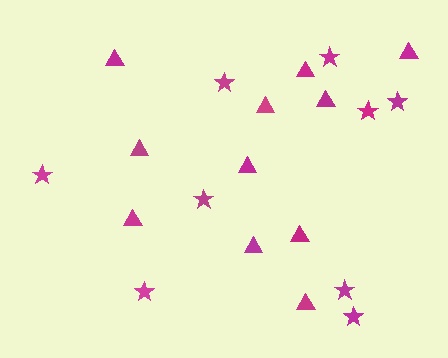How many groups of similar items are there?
There are 2 groups: one group of triangles (11) and one group of stars (9).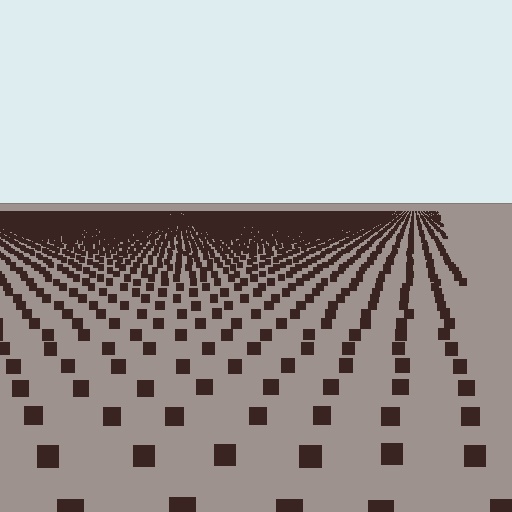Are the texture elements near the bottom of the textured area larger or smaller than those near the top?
Larger. Near the bottom, elements are closer to the viewer and appear at a bigger on-screen size.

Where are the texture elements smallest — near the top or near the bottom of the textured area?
Near the top.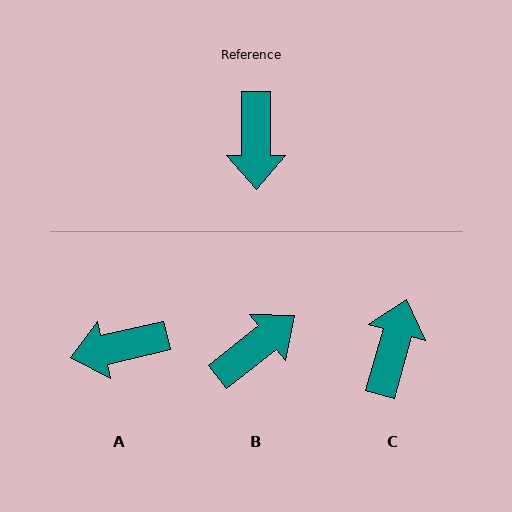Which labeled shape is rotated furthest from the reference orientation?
C, about 164 degrees away.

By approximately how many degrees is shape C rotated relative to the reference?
Approximately 164 degrees counter-clockwise.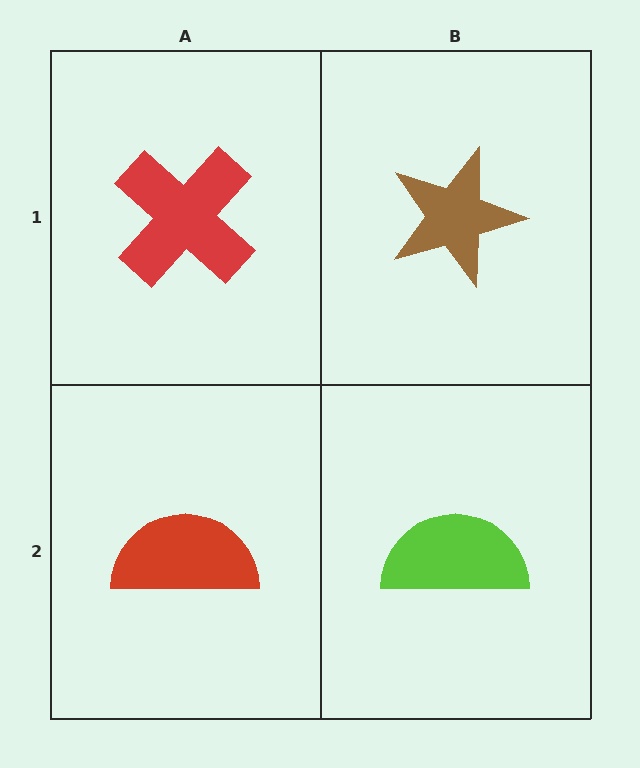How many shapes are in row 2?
2 shapes.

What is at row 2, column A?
A red semicircle.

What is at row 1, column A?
A red cross.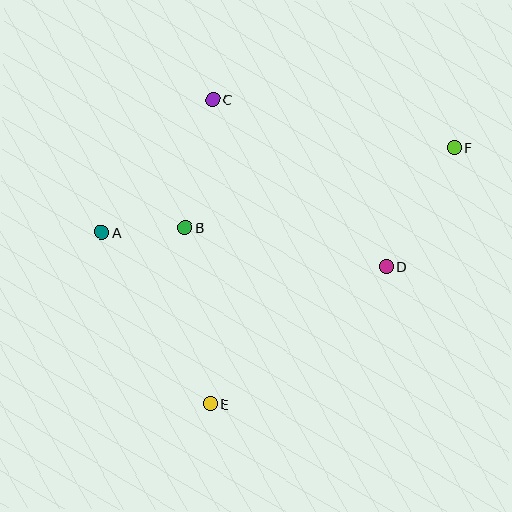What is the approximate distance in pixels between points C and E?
The distance between C and E is approximately 305 pixels.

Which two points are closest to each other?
Points A and B are closest to each other.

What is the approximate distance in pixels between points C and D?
The distance between C and D is approximately 241 pixels.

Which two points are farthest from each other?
Points A and F are farthest from each other.